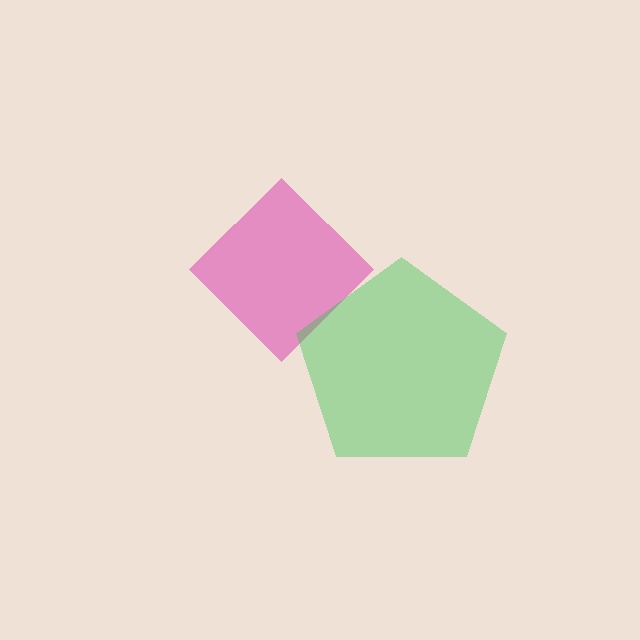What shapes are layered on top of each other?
The layered shapes are: a pink diamond, a green pentagon.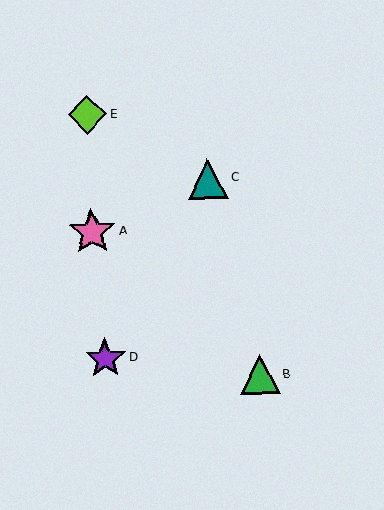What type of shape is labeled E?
Shape E is a lime diamond.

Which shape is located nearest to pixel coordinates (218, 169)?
The teal triangle (labeled C) at (208, 179) is nearest to that location.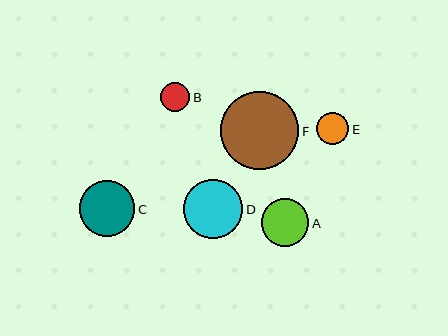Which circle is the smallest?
Circle B is the smallest with a size of approximately 29 pixels.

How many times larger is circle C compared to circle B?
Circle C is approximately 1.9 times the size of circle B.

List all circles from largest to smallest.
From largest to smallest: F, D, C, A, E, B.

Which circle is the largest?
Circle F is the largest with a size of approximately 79 pixels.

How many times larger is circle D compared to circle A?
Circle D is approximately 1.3 times the size of circle A.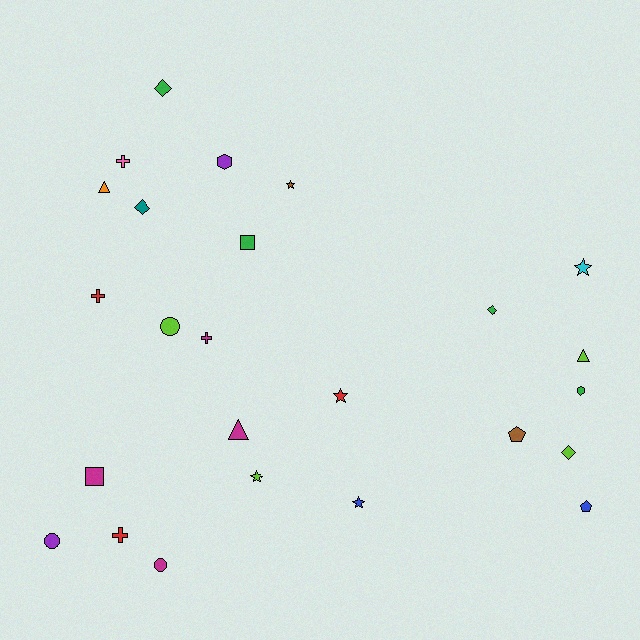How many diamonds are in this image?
There are 4 diamonds.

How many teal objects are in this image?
There is 1 teal object.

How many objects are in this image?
There are 25 objects.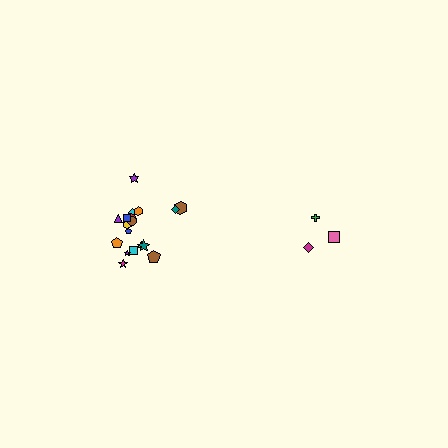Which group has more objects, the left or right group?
The left group.